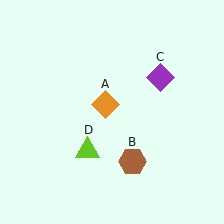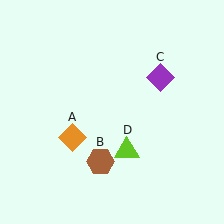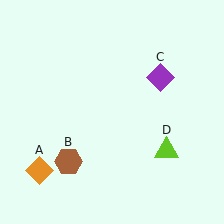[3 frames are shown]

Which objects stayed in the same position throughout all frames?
Purple diamond (object C) remained stationary.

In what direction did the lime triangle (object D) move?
The lime triangle (object D) moved right.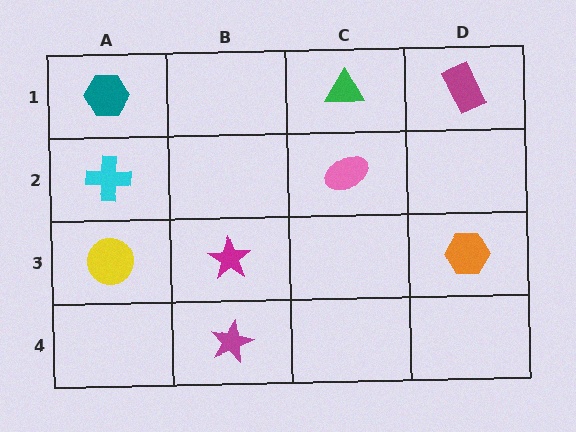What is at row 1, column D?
A magenta rectangle.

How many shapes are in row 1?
3 shapes.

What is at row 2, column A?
A cyan cross.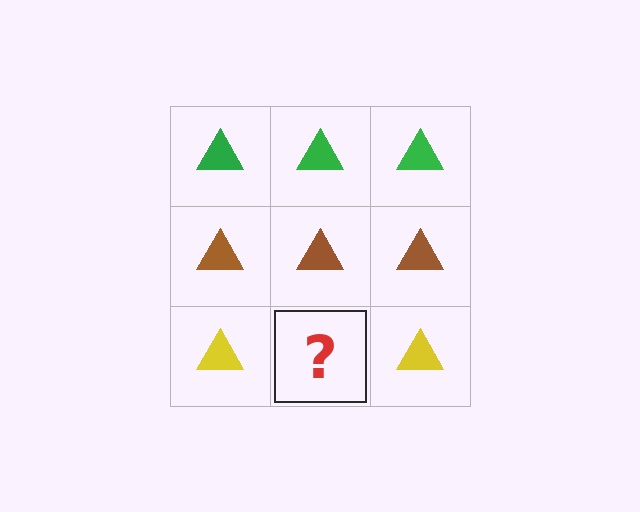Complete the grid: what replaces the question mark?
The question mark should be replaced with a yellow triangle.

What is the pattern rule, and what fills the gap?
The rule is that each row has a consistent color. The gap should be filled with a yellow triangle.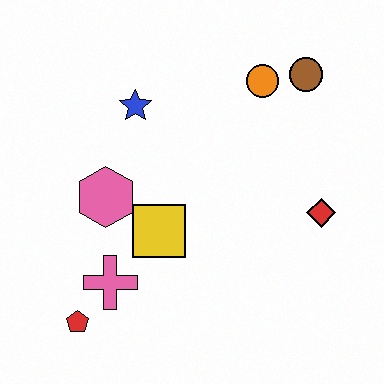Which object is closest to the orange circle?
The brown circle is closest to the orange circle.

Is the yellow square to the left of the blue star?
No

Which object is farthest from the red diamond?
The red pentagon is farthest from the red diamond.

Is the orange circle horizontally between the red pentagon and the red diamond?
Yes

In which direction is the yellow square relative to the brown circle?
The yellow square is below the brown circle.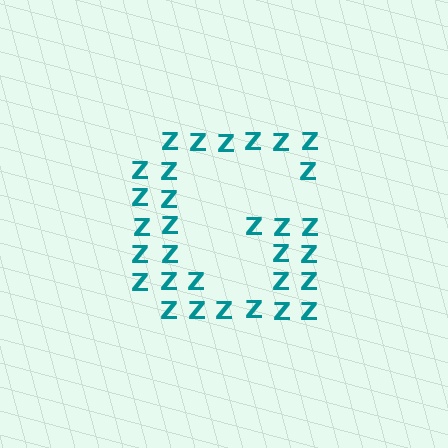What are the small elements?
The small elements are letter Z's.